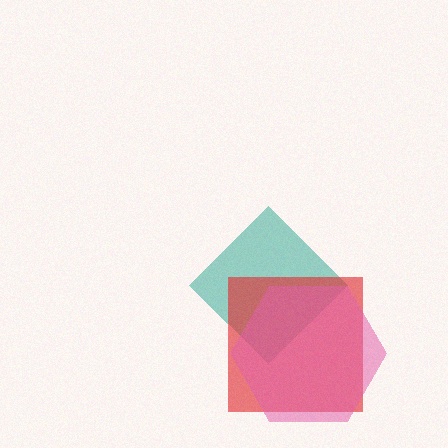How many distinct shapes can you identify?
There are 3 distinct shapes: a teal diamond, a red square, a pink hexagon.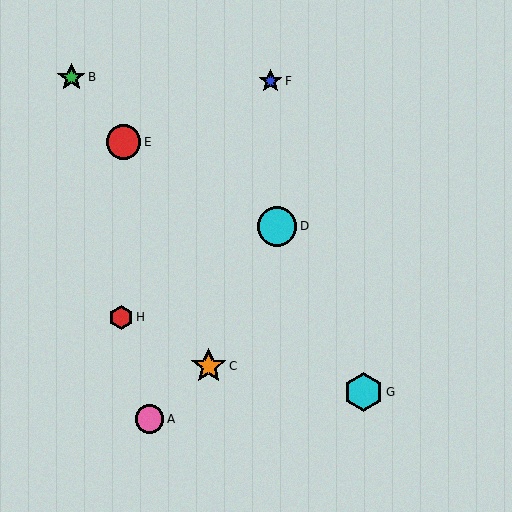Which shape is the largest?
The cyan circle (labeled D) is the largest.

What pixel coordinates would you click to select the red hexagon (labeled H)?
Click at (121, 317) to select the red hexagon H.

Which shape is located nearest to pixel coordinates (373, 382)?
The cyan hexagon (labeled G) at (363, 392) is nearest to that location.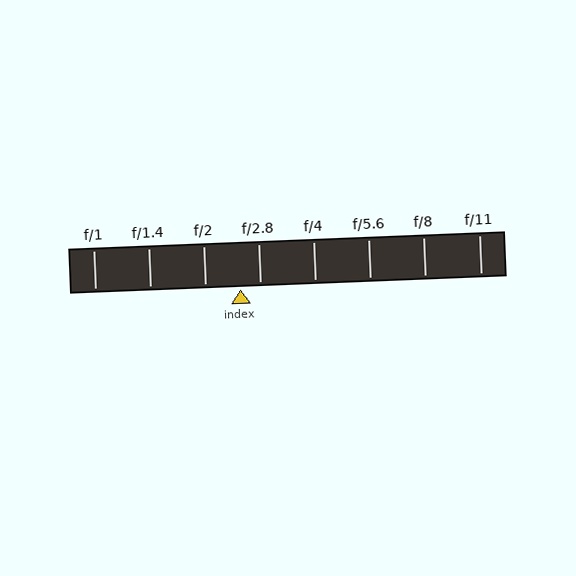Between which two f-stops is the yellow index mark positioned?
The index mark is between f/2 and f/2.8.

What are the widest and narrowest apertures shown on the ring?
The widest aperture shown is f/1 and the narrowest is f/11.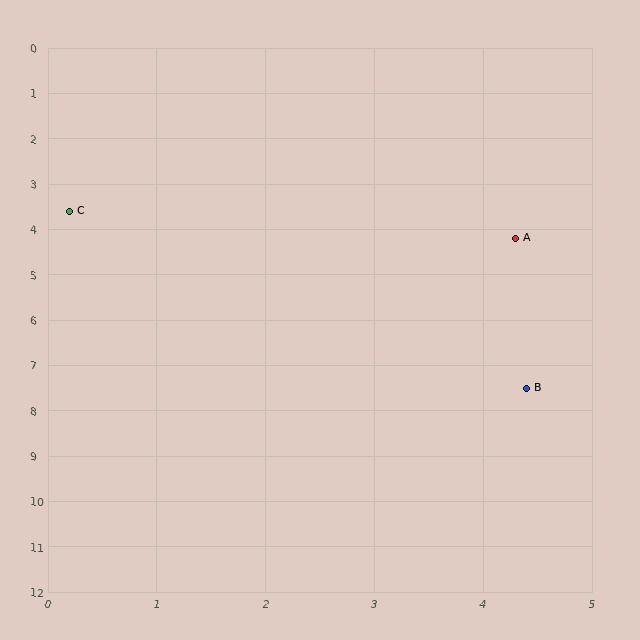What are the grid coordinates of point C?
Point C is at approximately (0.2, 3.6).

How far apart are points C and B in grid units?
Points C and B are about 5.7 grid units apart.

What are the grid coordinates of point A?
Point A is at approximately (4.3, 4.2).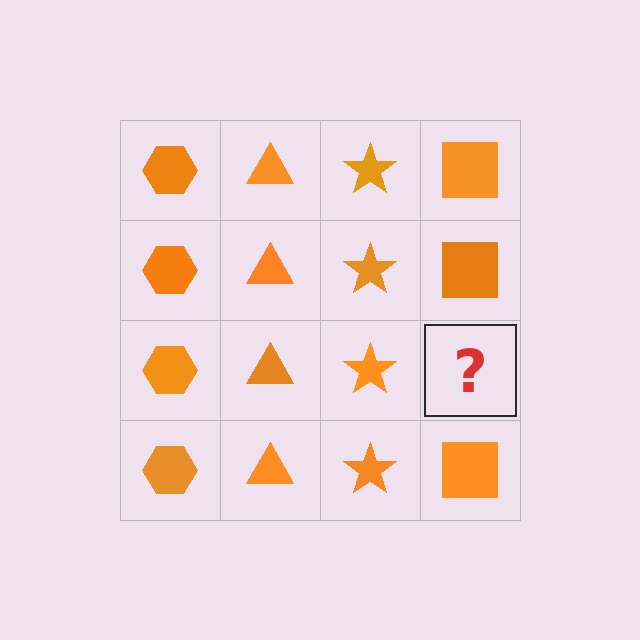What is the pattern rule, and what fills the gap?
The rule is that each column has a consistent shape. The gap should be filled with an orange square.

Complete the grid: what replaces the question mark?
The question mark should be replaced with an orange square.